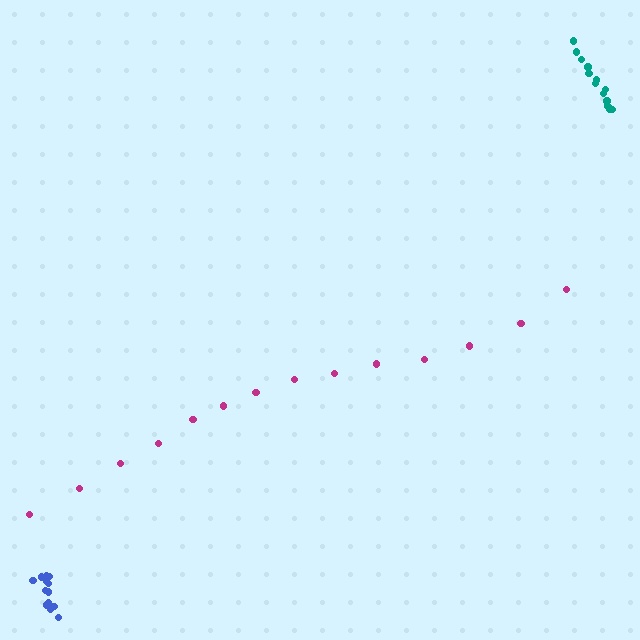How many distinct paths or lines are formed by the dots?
There are 3 distinct paths.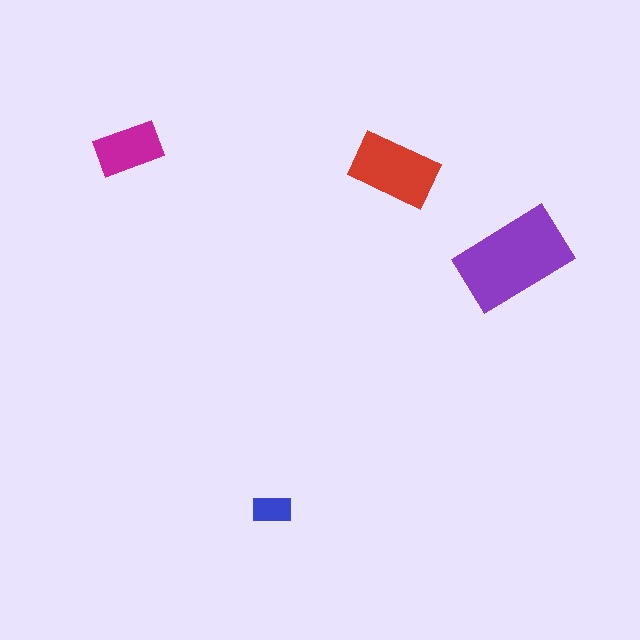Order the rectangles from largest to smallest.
the purple one, the red one, the magenta one, the blue one.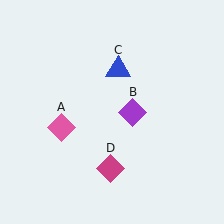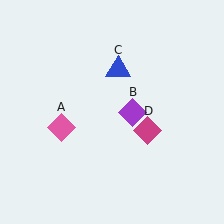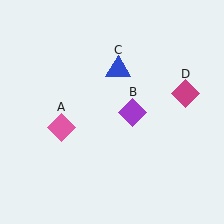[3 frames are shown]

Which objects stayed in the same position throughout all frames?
Pink diamond (object A) and purple diamond (object B) and blue triangle (object C) remained stationary.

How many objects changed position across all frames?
1 object changed position: magenta diamond (object D).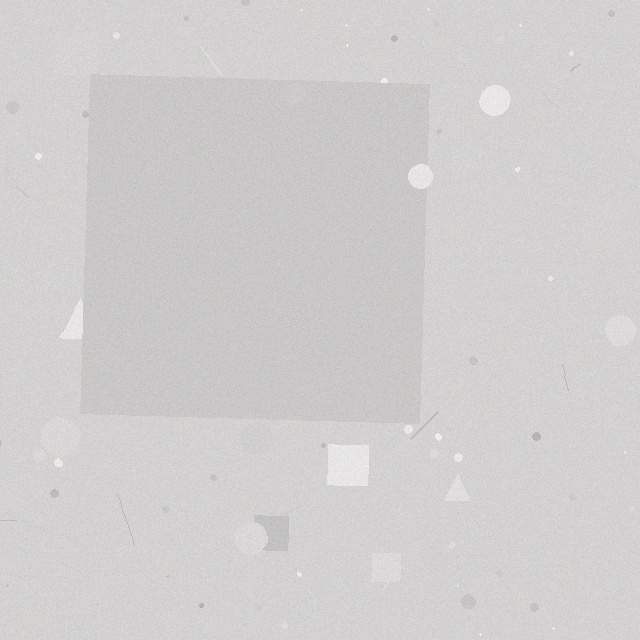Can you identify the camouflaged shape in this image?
The camouflaged shape is a square.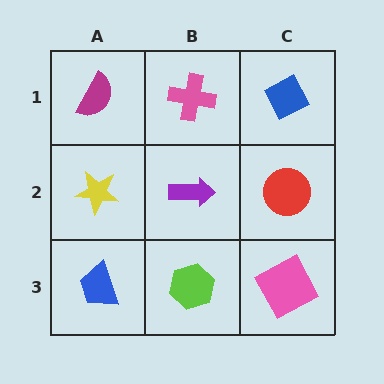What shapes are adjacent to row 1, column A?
A yellow star (row 2, column A), a pink cross (row 1, column B).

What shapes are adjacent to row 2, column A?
A magenta semicircle (row 1, column A), a blue trapezoid (row 3, column A), a purple arrow (row 2, column B).